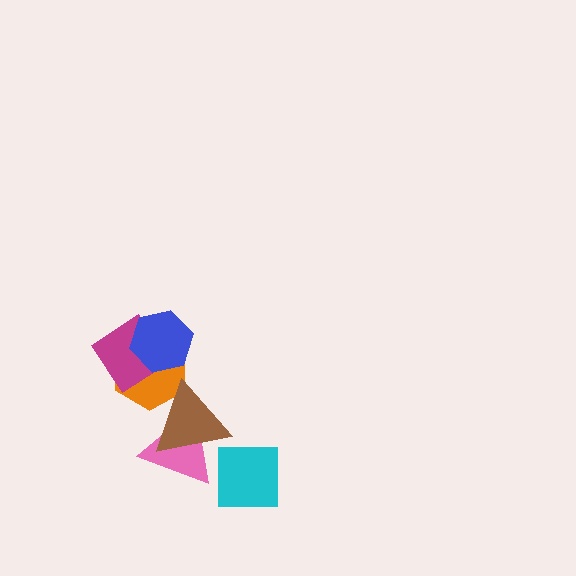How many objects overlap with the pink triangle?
1 object overlaps with the pink triangle.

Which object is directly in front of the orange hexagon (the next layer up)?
The magenta diamond is directly in front of the orange hexagon.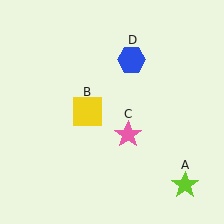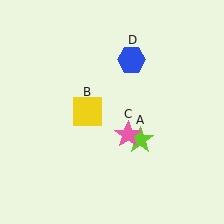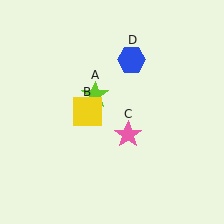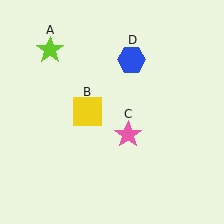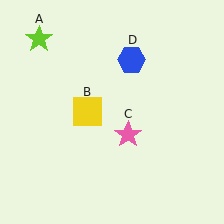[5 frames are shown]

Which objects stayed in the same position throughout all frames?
Yellow square (object B) and pink star (object C) and blue hexagon (object D) remained stationary.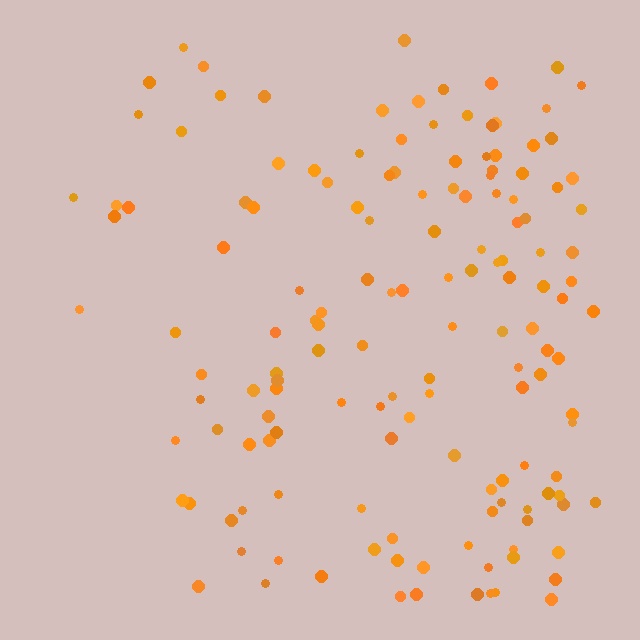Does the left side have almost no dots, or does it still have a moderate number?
Still a moderate number, just noticeably fewer than the right.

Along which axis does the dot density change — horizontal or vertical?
Horizontal.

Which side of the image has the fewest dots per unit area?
The left.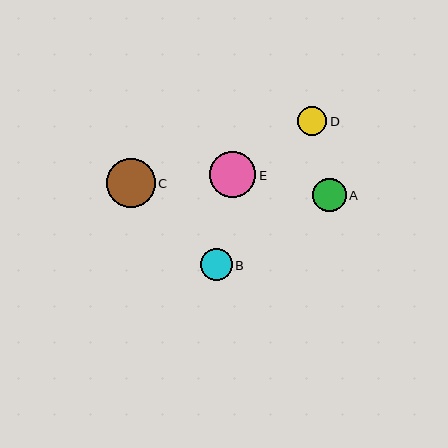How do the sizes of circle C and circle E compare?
Circle C and circle E are approximately the same size.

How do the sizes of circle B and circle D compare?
Circle B and circle D are approximately the same size.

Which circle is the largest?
Circle C is the largest with a size of approximately 49 pixels.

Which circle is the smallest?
Circle D is the smallest with a size of approximately 29 pixels.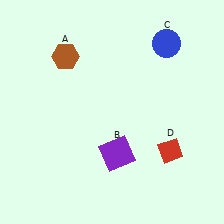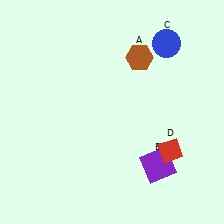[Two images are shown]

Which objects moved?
The objects that moved are: the brown hexagon (A), the purple square (B).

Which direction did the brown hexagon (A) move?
The brown hexagon (A) moved right.